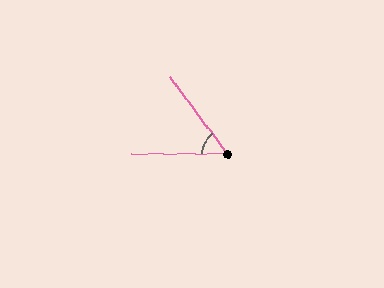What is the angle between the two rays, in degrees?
Approximately 53 degrees.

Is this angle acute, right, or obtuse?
It is acute.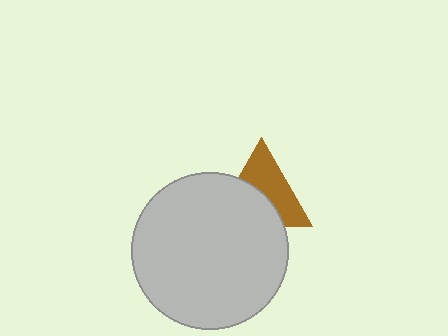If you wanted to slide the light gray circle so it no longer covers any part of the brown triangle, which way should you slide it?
Slide it down — that is the most direct way to separate the two shapes.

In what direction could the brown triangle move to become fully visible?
The brown triangle could move up. That would shift it out from behind the light gray circle entirely.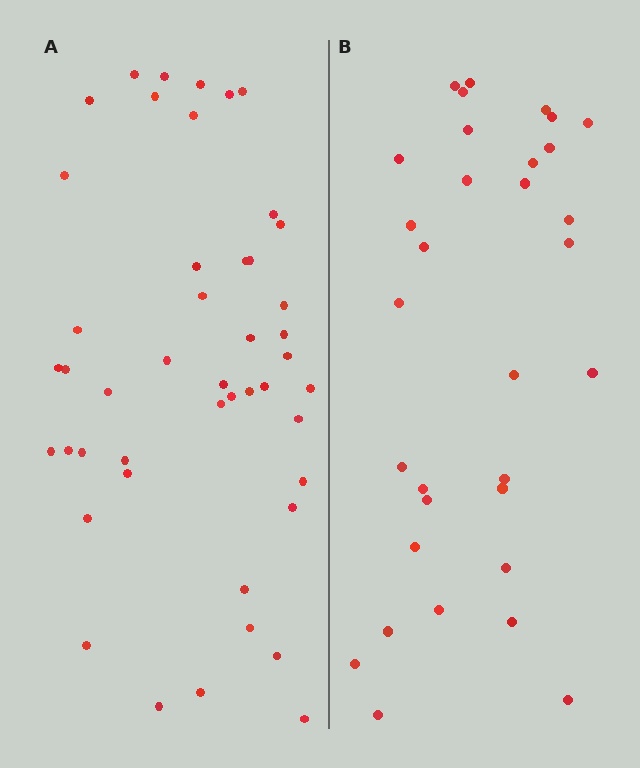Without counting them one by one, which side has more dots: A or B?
Region A (the left region) has more dots.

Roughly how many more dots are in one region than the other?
Region A has approximately 15 more dots than region B.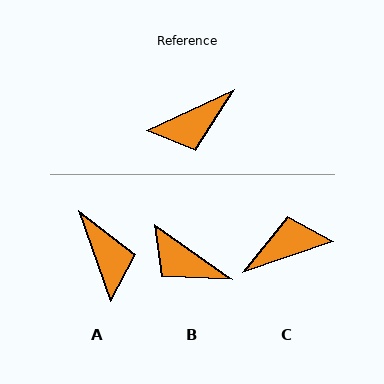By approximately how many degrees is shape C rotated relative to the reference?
Approximately 174 degrees counter-clockwise.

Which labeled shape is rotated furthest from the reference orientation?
C, about 174 degrees away.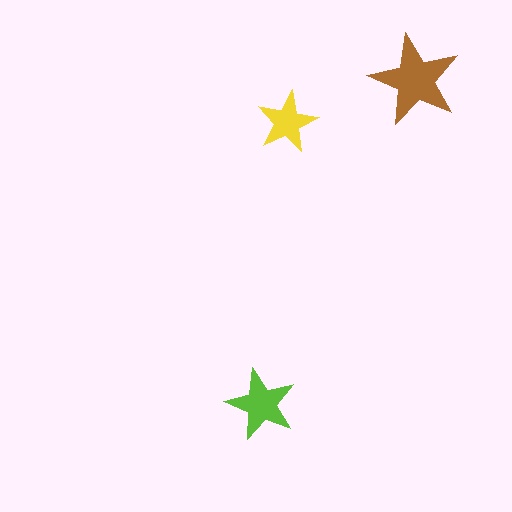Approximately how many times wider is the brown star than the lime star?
About 1.5 times wider.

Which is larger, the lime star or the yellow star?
The lime one.